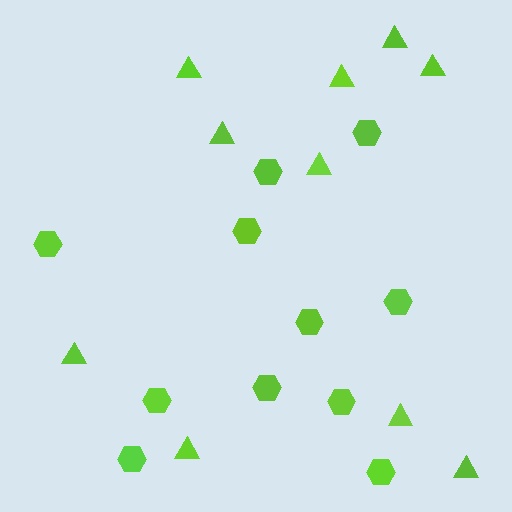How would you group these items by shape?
There are 2 groups: one group of hexagons (11) and one group of triangles (10).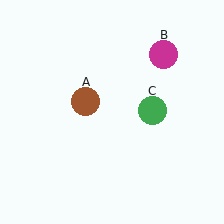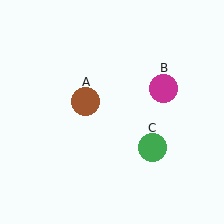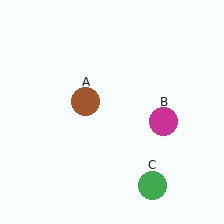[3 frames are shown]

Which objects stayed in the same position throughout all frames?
Brown circle (object A) remained stationary.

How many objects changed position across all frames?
2 objects changed position: magenta circle (object B), green circle (object C).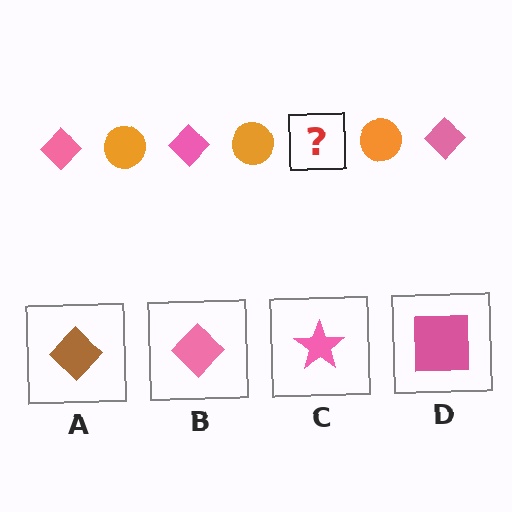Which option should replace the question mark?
Option B.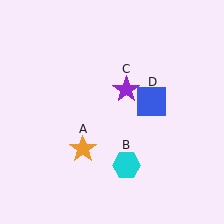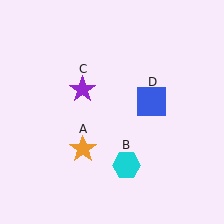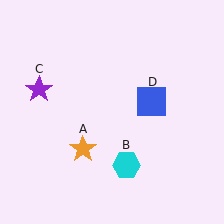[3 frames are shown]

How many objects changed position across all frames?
1 object changed position: purple star (object C).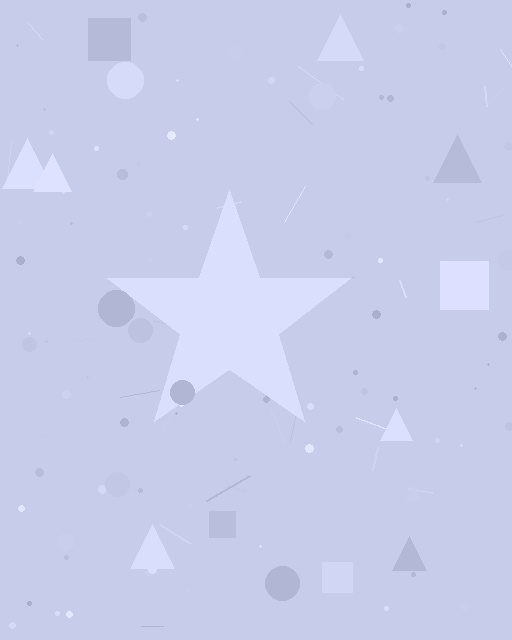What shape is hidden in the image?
A star is hidden in the image.